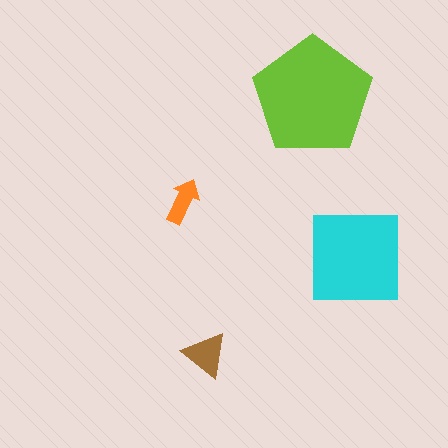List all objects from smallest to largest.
The orange arrow, the brown triangle, the cyan square, the lime pentagon.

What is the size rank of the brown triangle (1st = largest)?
3rd.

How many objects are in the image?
There are 4 objects in the image.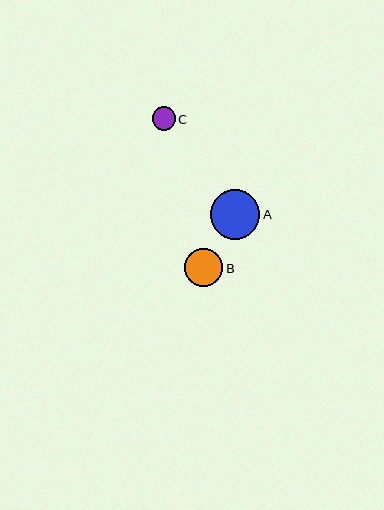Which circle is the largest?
Circle A is the largest with a size of approximately 50 pixels.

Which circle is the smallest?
Circle C is the smallest with a size of approximately 23 pixels.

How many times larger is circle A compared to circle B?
Circle A is approximately 1.3 times the size of circle B.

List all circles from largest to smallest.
From largest to smallest: A, B, C.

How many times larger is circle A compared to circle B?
Circle A is approximately 1.3 times the size of circle B.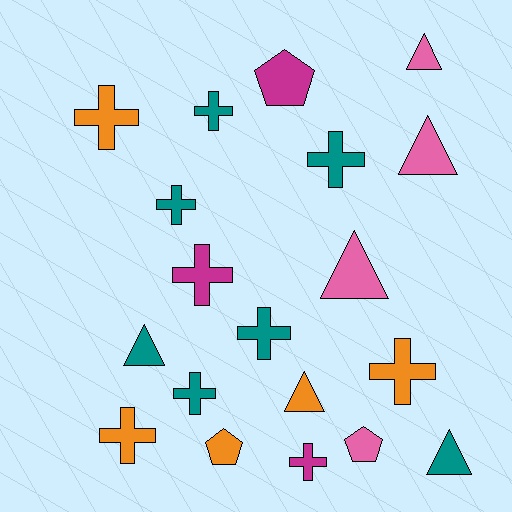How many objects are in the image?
There are 19 objects.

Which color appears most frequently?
Teal, with 7 objects.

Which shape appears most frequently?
Cross, with 10 objects.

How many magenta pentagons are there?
There is 1 magenta pentagon.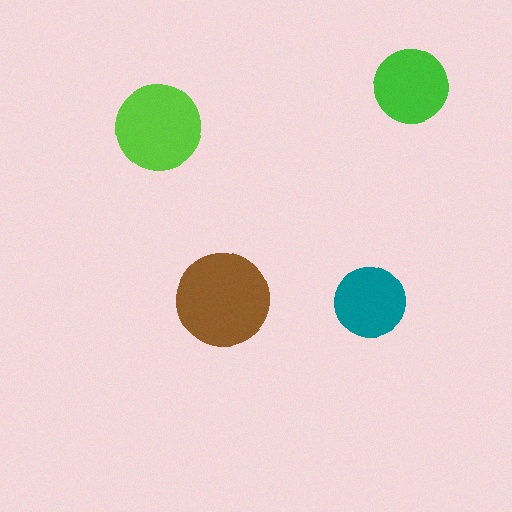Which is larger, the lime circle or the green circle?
The lime one.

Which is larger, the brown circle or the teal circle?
The brown one.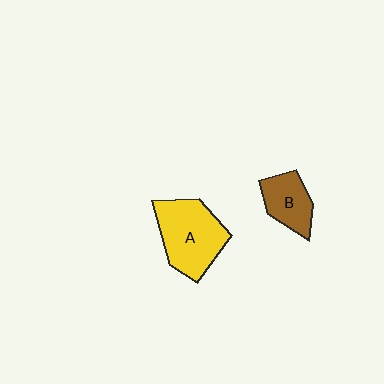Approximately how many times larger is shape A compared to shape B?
Approximately 1.8 times.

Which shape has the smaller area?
Shape B (brown).